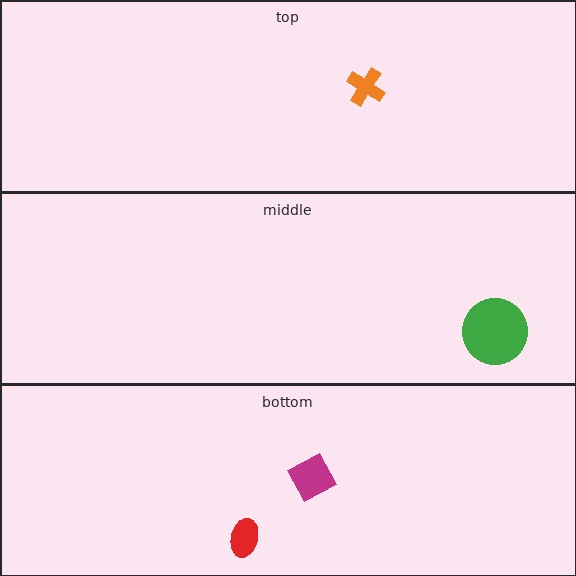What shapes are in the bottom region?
The magenta diamond, the red ellipse.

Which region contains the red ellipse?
The bottom region.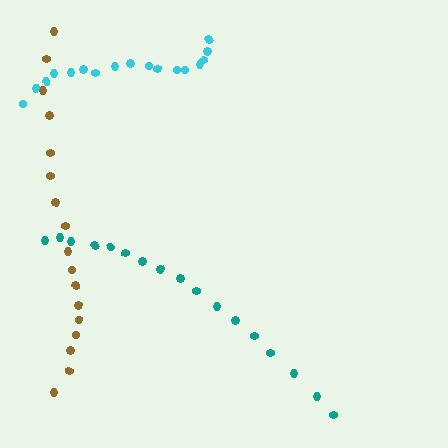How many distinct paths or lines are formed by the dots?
There are 3 distinct paths.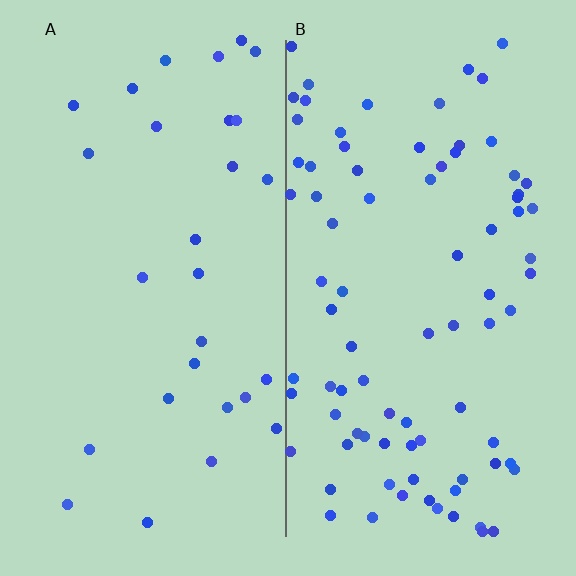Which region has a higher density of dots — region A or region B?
B (the right).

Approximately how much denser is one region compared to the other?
Approximately 2.9× — region B over region A.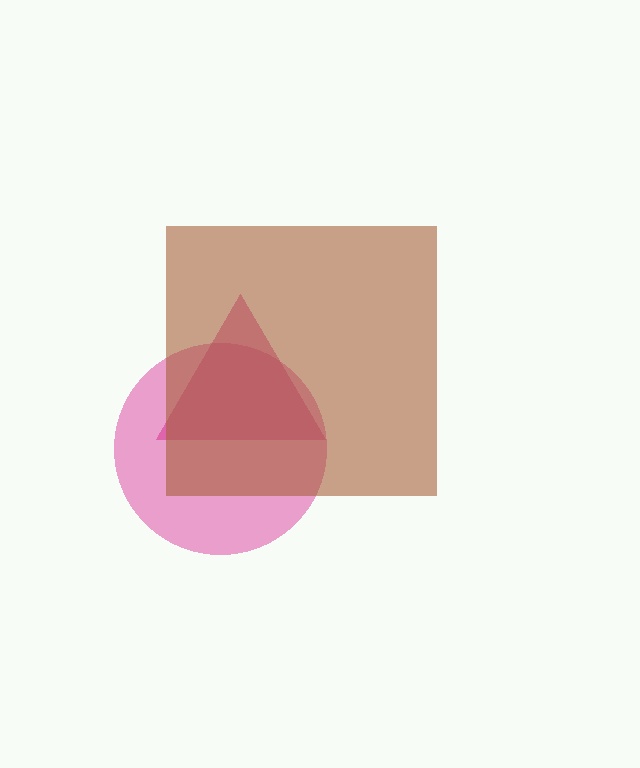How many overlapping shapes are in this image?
There are 3 overlapping shapes in the image.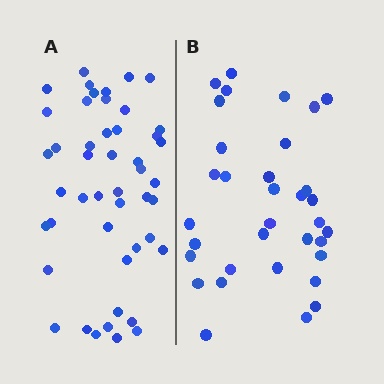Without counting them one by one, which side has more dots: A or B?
Region A (the left region) has more dots.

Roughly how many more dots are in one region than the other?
Region A has approximately 15 more dots than region B.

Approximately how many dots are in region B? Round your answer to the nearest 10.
About 30 dots. (The exact count is 34, which rounds to 30.)